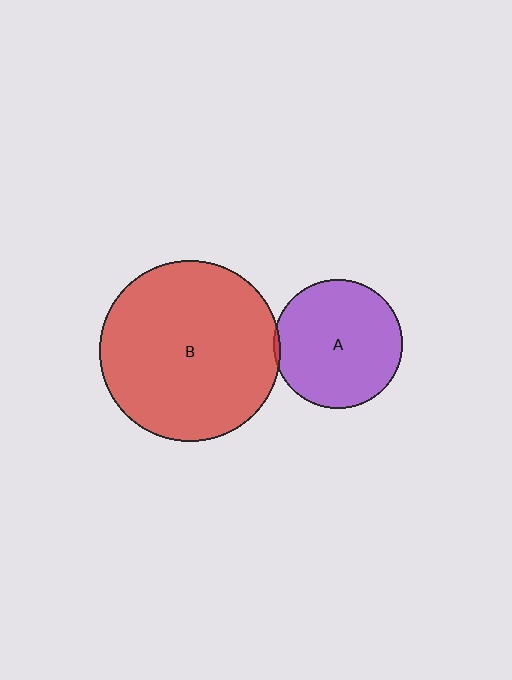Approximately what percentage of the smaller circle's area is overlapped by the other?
Approximately 5%.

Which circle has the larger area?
Circle B (red).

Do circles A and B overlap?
Yes.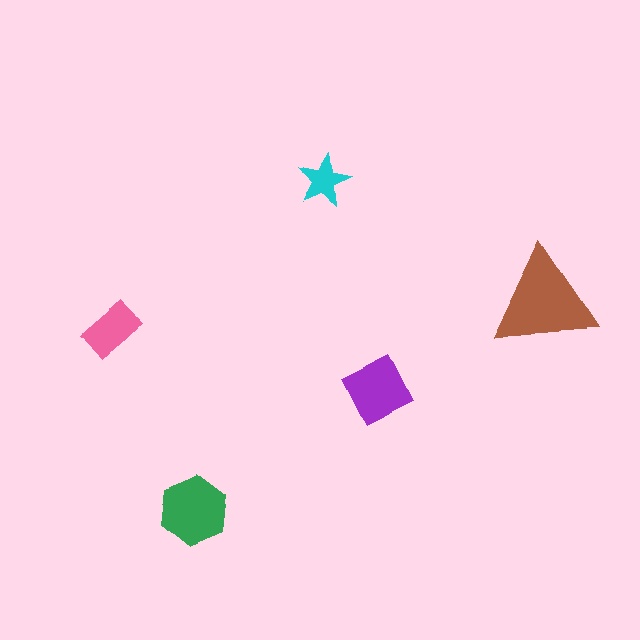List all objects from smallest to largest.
The cyan star, the pink rectangle, the purple square, the green hexagon, the brown triangle.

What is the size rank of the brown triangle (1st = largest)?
1st.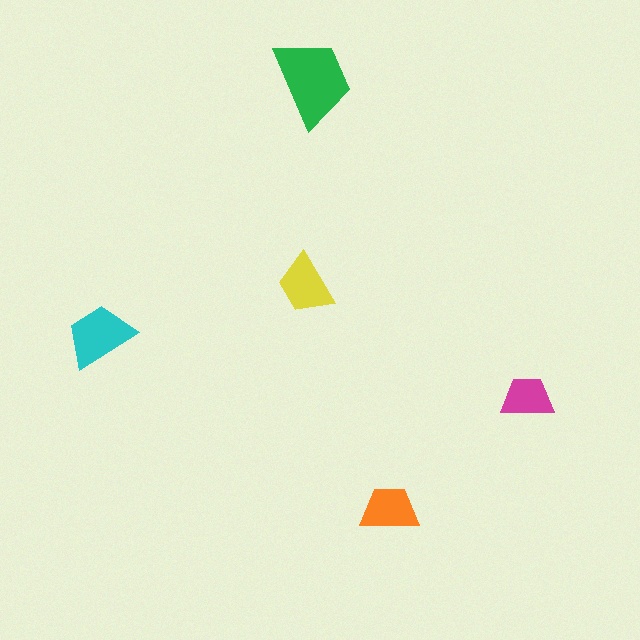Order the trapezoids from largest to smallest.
the green one, the cyan one, the yellow one, the orange one, the magenta one.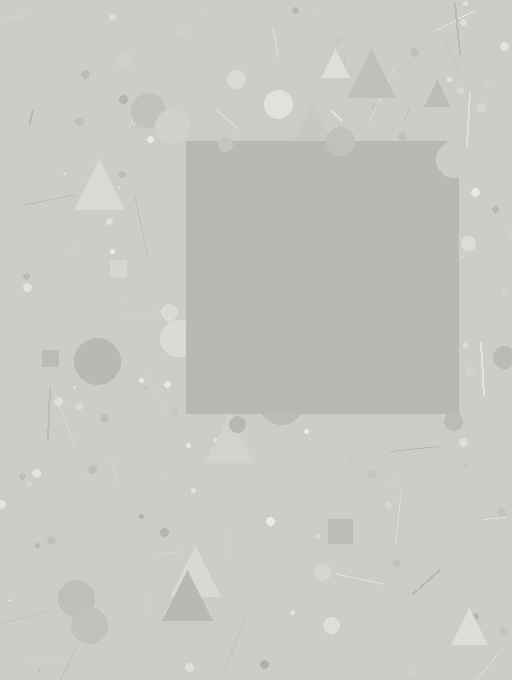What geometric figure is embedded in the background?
A square is embedded in the background.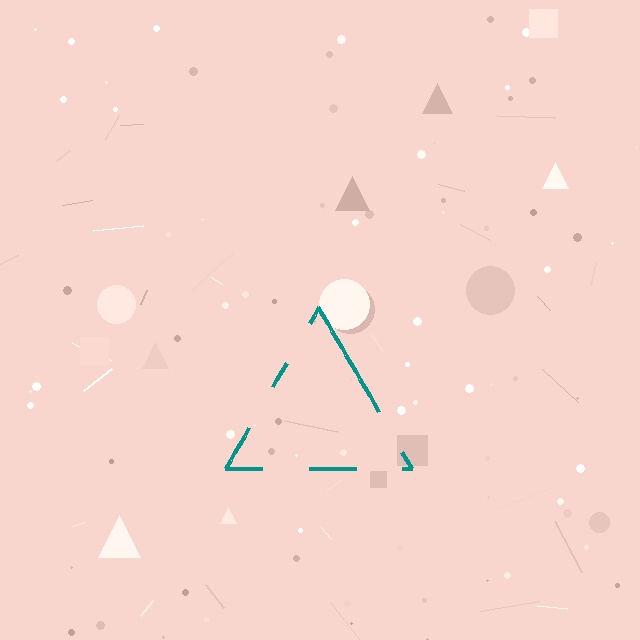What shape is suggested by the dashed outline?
The dashed outline suggests a triangle.